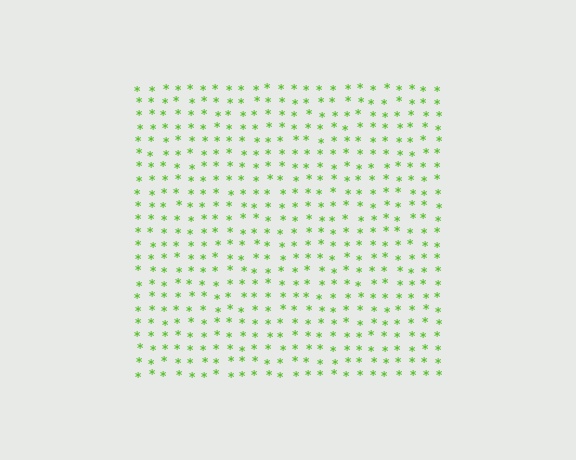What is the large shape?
The large shape is a square.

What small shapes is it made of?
It is made of small asterisks.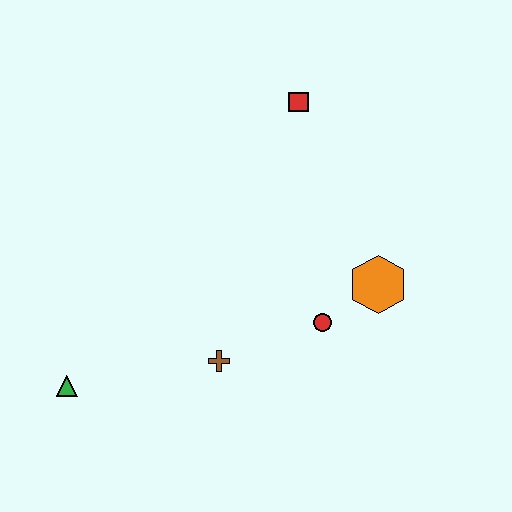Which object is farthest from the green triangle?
The red square is farthest from the green triangle.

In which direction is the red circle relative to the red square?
The red circle is below the red square.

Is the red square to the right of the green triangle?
Yes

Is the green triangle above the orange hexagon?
No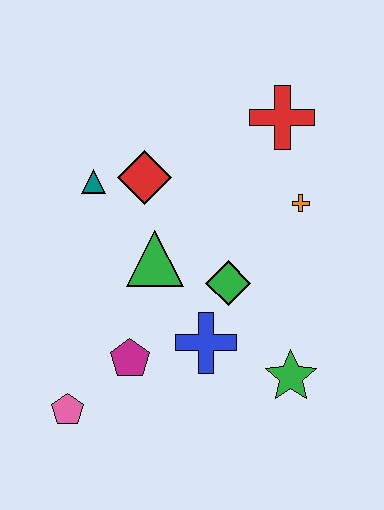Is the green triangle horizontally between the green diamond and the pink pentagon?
Yes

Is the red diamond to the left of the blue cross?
Yes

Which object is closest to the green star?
The blue cross is closest to the green star.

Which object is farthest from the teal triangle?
The green star is farthest from the teal triangle.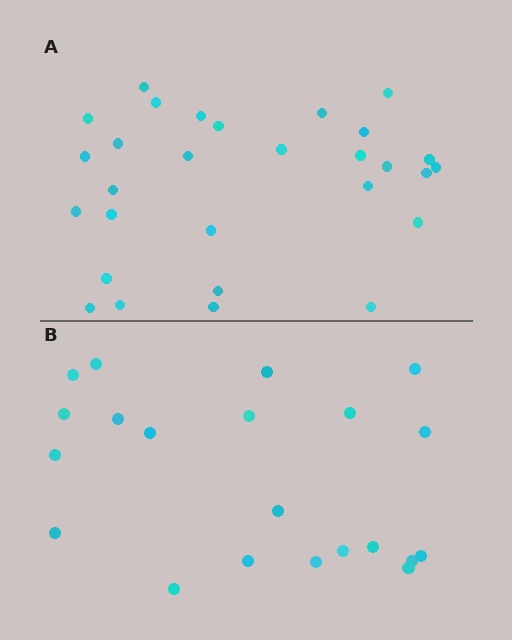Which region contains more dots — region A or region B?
Region A (the top region) has more dots.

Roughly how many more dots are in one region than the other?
Region A has roughly 8 or so more dots than region B.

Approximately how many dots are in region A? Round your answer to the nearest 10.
About 30 dots. (The exact count is 29, which rounds to 30.)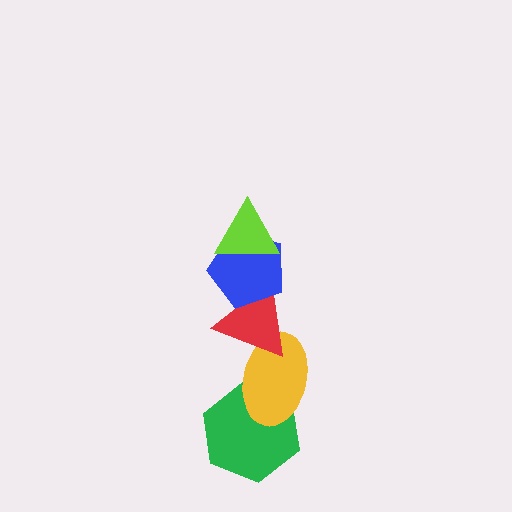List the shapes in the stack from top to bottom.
From top to bottom: the lime triangle, the blue pentagon, the red triangle, the yellow ellipse, the green hexagon.